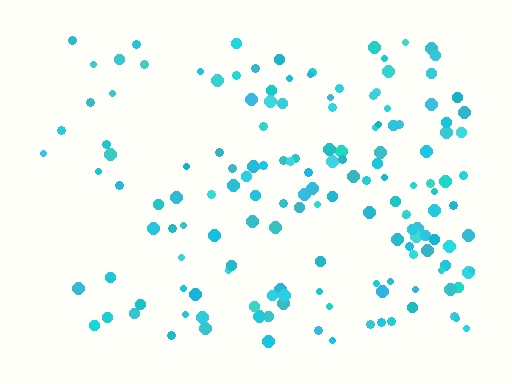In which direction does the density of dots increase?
From left to right, with the right side densest.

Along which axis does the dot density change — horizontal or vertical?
Horizontal.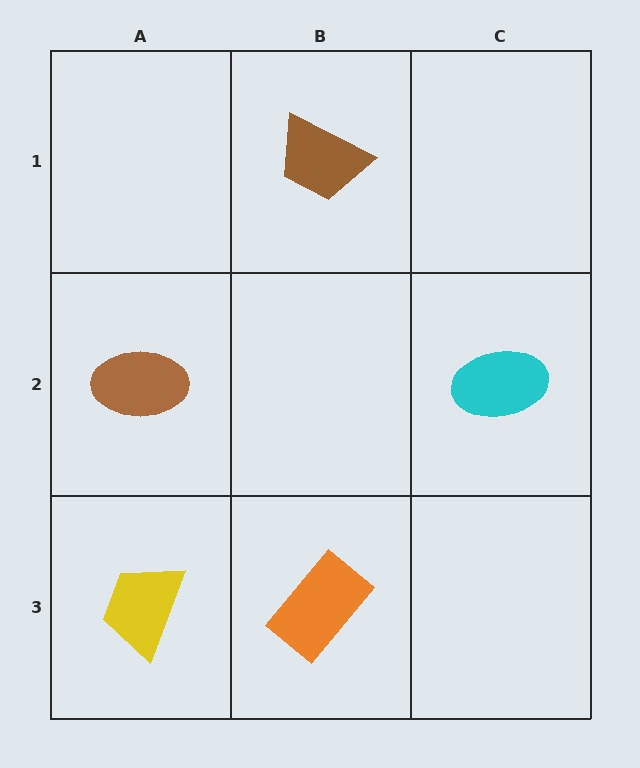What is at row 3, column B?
An orange rectangle.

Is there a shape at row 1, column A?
No, that cell is empty.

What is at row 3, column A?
A yellow trapezoid.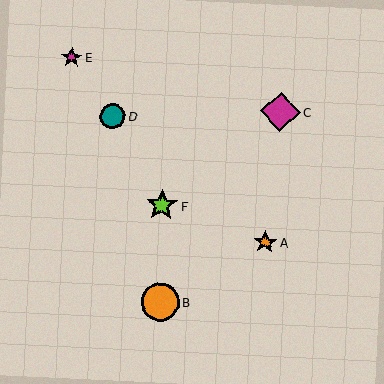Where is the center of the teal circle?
The center of the teal circle is at (113, 116).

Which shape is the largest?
The magenta diamond (labeled C) is the largest.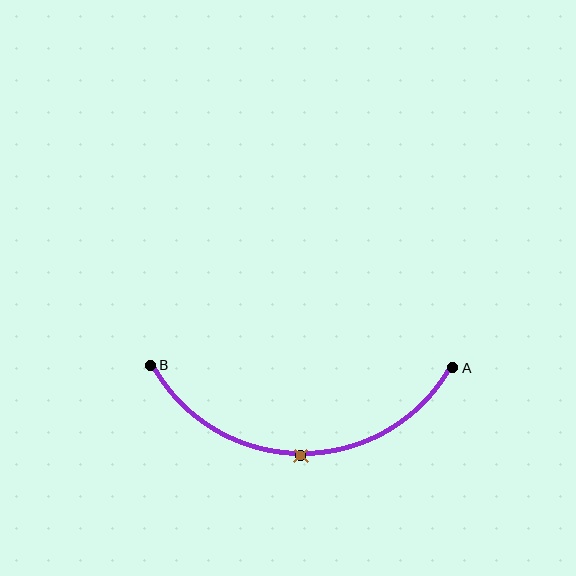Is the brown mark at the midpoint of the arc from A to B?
Yes. The brown mark lies on the arc at equal arc-length from both A and B — it is the arc midpoint.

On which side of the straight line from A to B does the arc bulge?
The arc bulges below the straight line connecting A and B.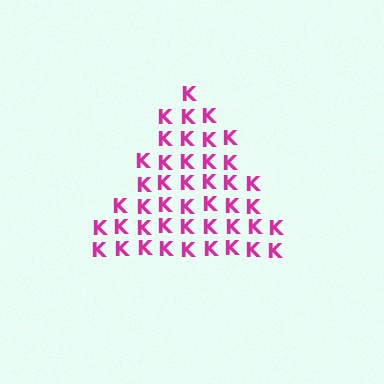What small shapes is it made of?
It is made of small letter K's.